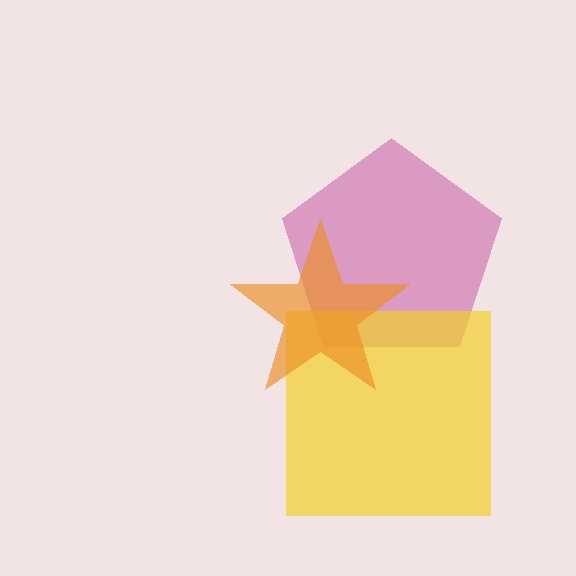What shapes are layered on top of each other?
The layered shapes are: a magenta pentagon, a yellow square, an orange star.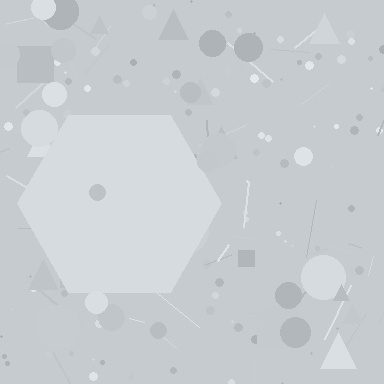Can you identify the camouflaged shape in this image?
The camouflaged shape is a hexagon.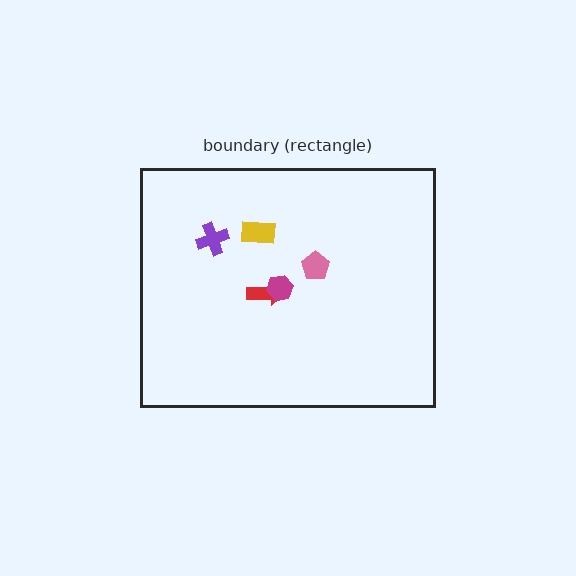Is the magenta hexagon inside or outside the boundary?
Inside.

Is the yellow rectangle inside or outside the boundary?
Inside.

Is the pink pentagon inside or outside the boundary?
Inside.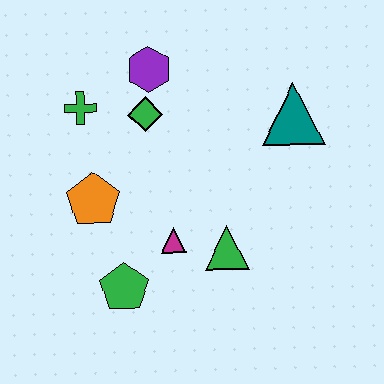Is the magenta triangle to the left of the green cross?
No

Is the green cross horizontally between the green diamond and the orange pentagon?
No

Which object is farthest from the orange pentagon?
The teal triangle is farthest from the orange pentagon.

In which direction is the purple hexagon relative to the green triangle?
The purple hexagon is above the green triangle.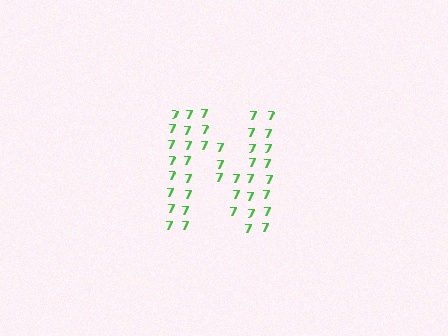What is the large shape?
The large shape is the letter N.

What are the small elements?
The small elements are digit 7's.